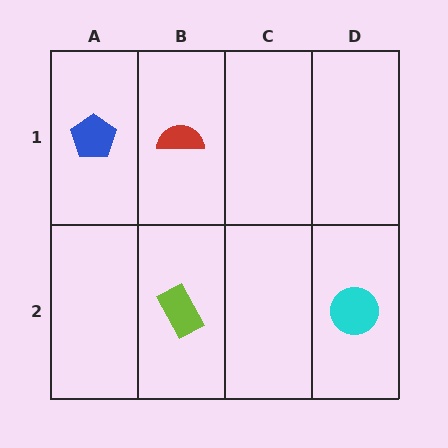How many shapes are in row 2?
2 shapes.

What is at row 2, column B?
A lime rectangle.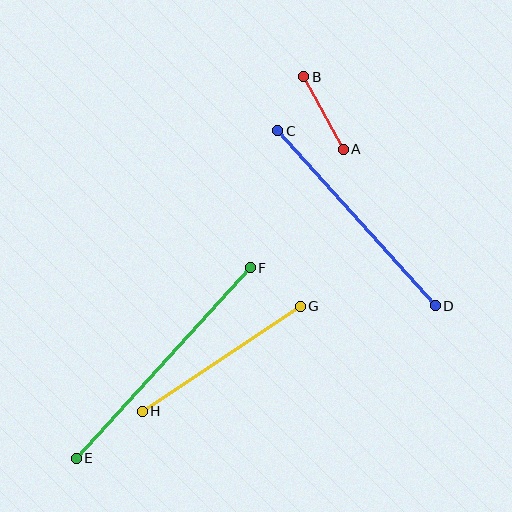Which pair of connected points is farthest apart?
Points E and F are farthest apart.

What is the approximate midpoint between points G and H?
The midpoint is at approximately (221, 359) pixels.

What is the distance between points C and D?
The distance is approximately 236 pixels.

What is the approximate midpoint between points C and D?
The midpoint is at approximately (356, 218) pixels.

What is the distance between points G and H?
The distance is approximately 190 pixels.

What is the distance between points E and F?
The distance is approximately 258 pixels.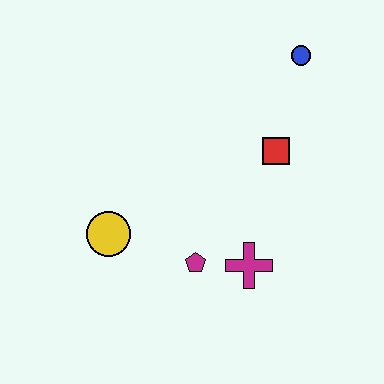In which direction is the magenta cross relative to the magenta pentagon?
The magenta cross is to the right of the magenta pentagon.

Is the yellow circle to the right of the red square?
No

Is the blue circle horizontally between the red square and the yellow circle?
No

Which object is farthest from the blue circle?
The yellow circle is farthest from the blue circle.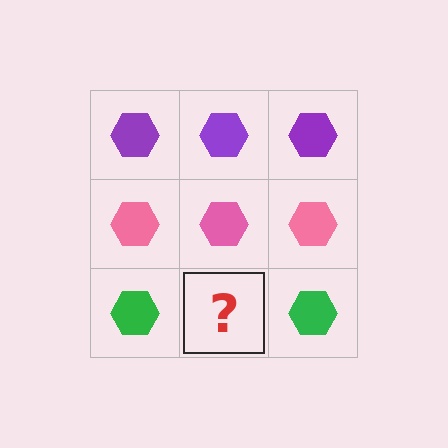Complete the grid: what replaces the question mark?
The question mark should be replaced with a green hexagon.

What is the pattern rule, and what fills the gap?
The rule is that each row has a consistent color. The gap should be filled with a green hexagon.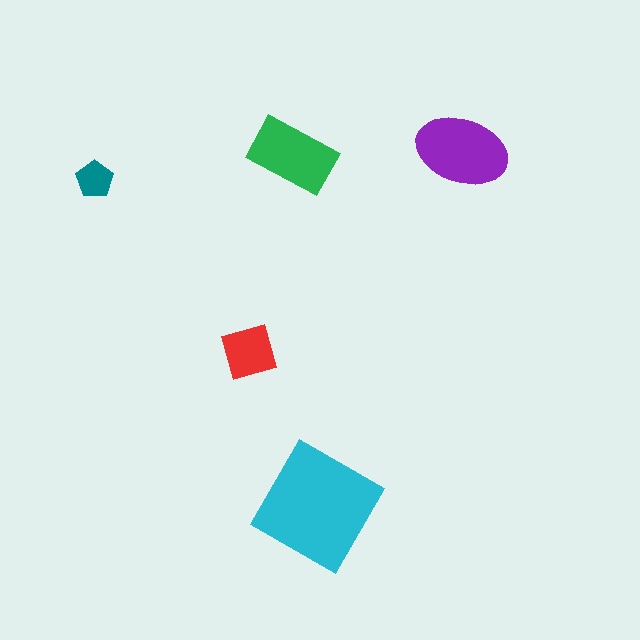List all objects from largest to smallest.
The cyan diamond, the purple ellipse, the green rectangle, the red diamond, the teal pentagon.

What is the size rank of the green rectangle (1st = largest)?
3rd.